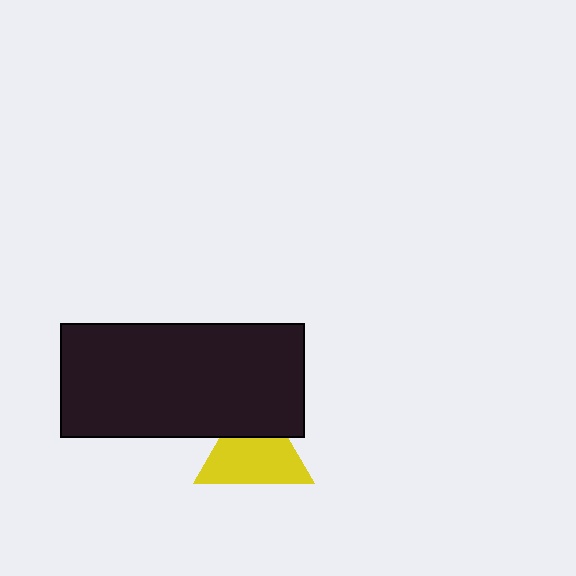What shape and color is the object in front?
The object in front is a black rectangle.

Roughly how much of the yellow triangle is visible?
Most of it is visible (roughly 68%).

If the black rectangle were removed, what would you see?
You would see the complete yellow triangle.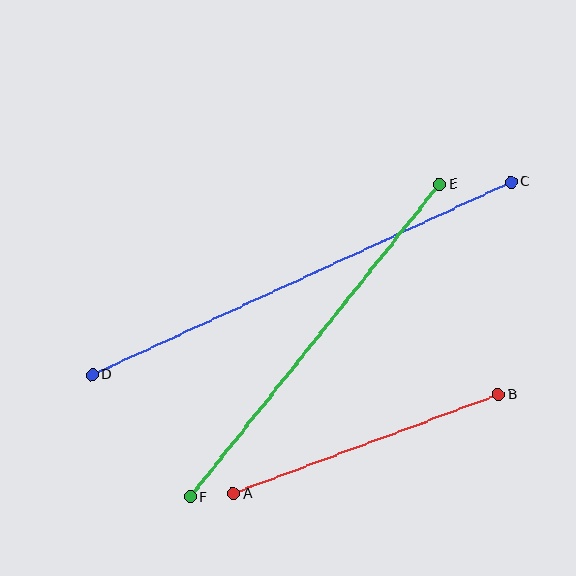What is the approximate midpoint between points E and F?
The midpoint is at approximately (315, 341) pixels.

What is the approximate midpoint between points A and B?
The midpoint is at approximately (366, 444) pixels.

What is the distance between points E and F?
The distance is approximately 400 pixels.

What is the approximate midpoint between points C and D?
The midpoint is at approximately (301, 278) pixels.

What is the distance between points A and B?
The distance is approximately 283 pixels.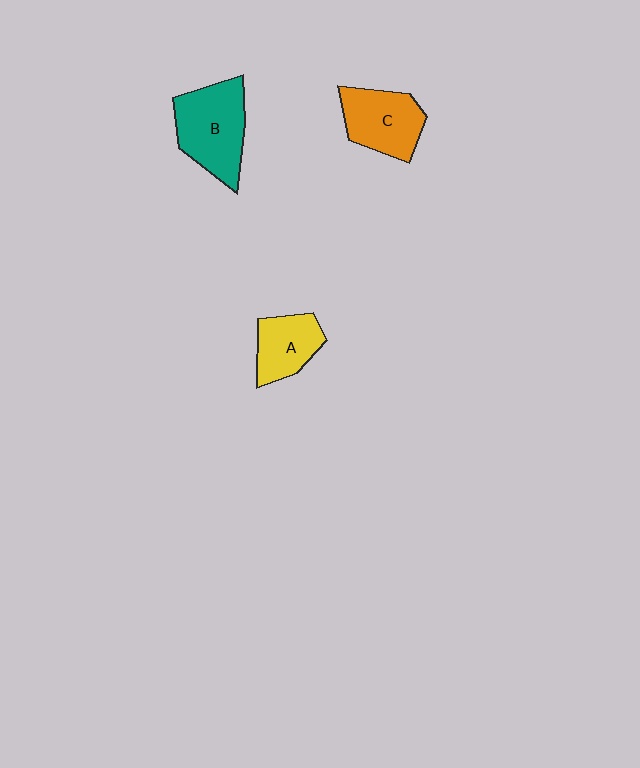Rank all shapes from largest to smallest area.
From largest to smallest: B (teal), C (orange), A (yellow).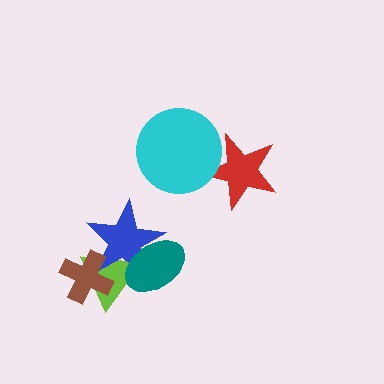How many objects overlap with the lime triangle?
3 objects overlap with the lime triangle.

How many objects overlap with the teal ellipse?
2 objects overlap with the teal ellipse.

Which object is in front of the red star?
The cyan circle is in front of the red star.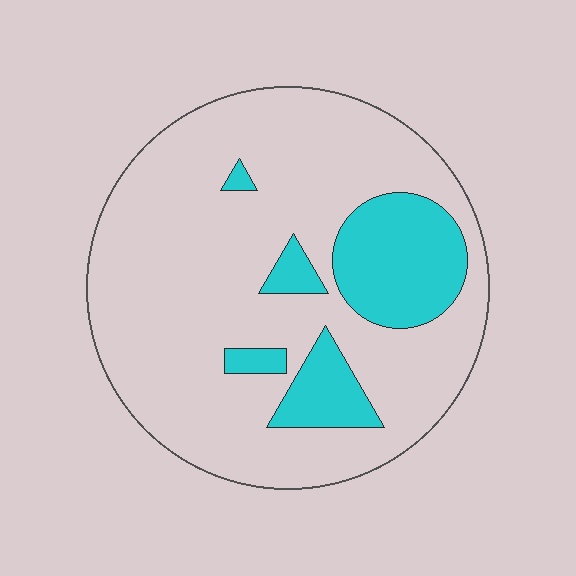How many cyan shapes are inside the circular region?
5.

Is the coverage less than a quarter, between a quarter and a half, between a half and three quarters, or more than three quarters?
Less than a quarter.